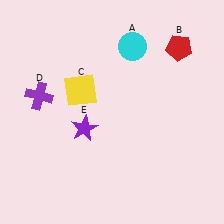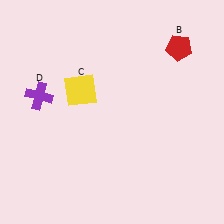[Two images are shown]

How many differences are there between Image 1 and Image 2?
There are 2 differences between the two images.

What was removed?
The cyan circle (A), the purple star (E) were removed in Image 2.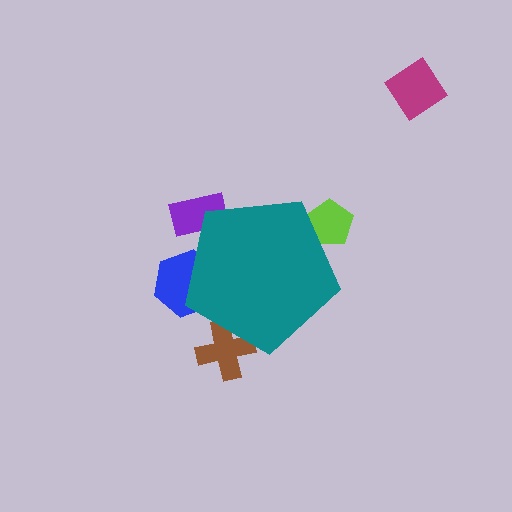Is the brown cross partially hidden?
Yes, the brown cross is partially hidden behind the teal pentagon.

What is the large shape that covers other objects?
A teal pentagon.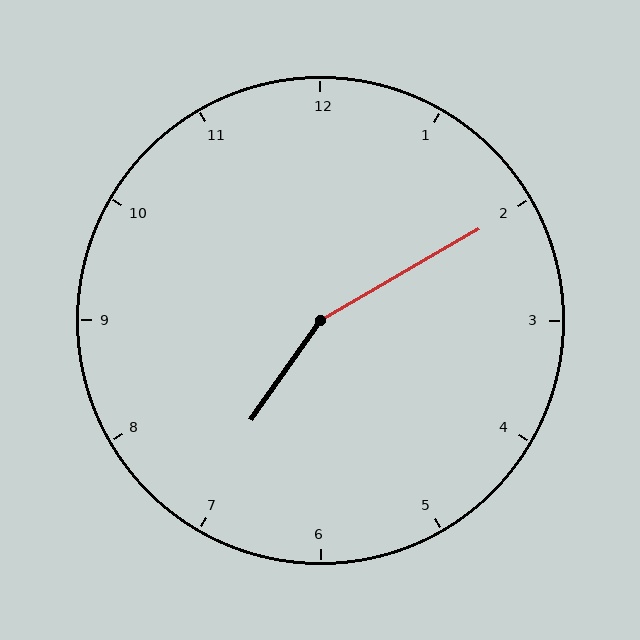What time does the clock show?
7:10.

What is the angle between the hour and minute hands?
Approximately 155 degrees.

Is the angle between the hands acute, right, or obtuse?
It is obtuse.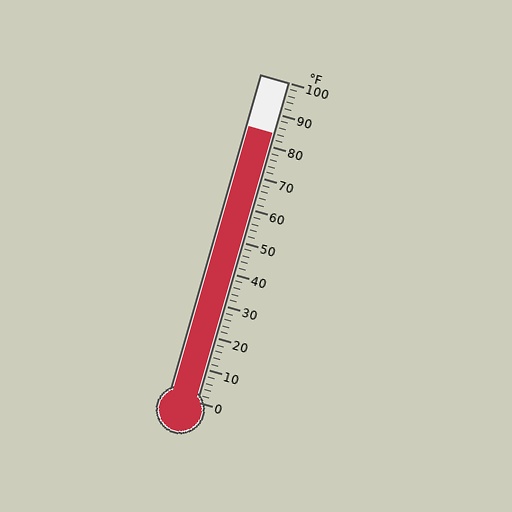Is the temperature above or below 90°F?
The temperature is below 90°F.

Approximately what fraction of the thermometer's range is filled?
The thermometer is filled to approximately 85% of its range.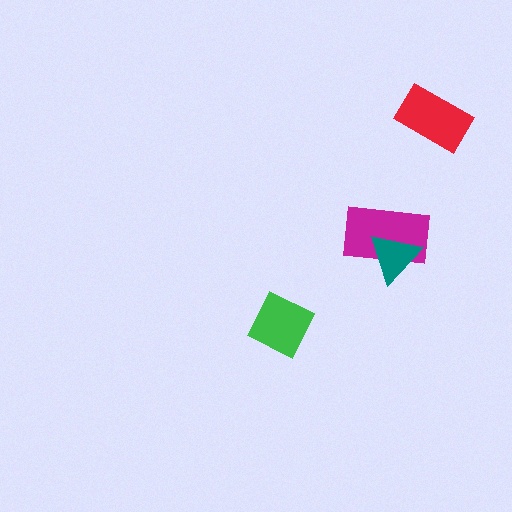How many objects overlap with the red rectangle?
0 objects overlap with the red rectangle.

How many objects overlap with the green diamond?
0 objects overlap with the green diamond.